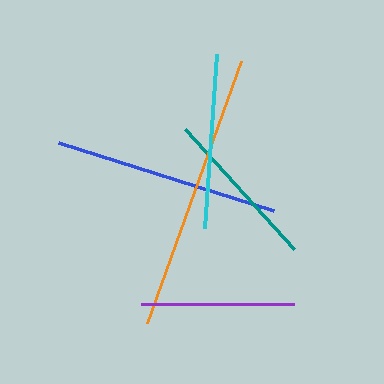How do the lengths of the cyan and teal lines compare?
The cyan and teal lines are approximately the same length.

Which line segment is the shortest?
The purple line is the shortest at approximately 153 pixels.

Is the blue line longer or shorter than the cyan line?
The blue line is longer than the cyan line.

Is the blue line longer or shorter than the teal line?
The blue line is longer than the teal line.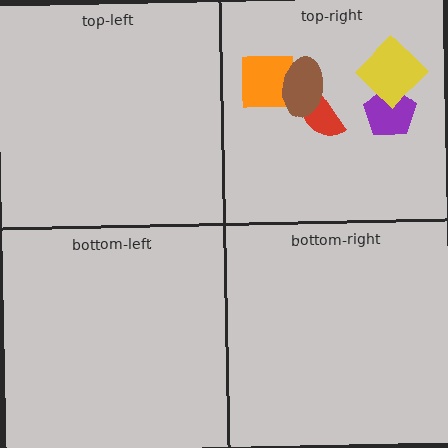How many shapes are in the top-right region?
5.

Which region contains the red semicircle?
The top-right region.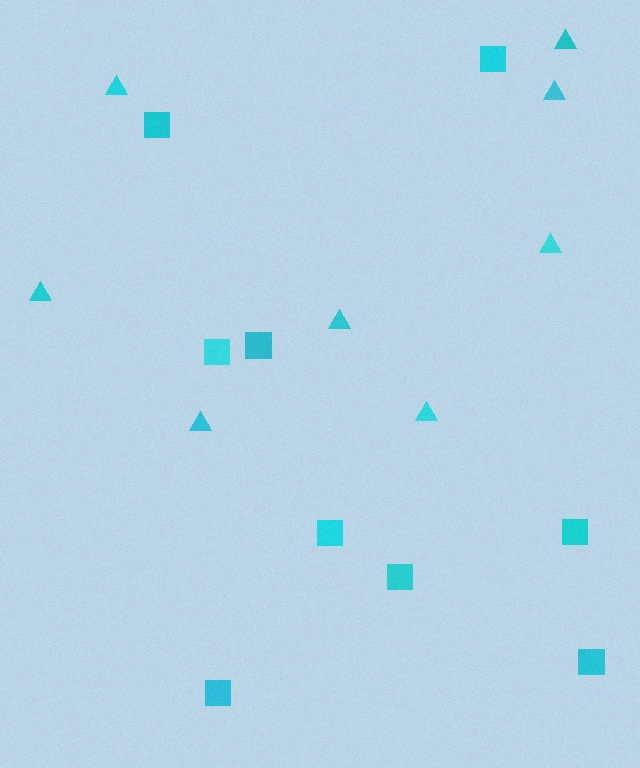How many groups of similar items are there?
There are 2 groups: one group of triangles (8) and one group of squares (9).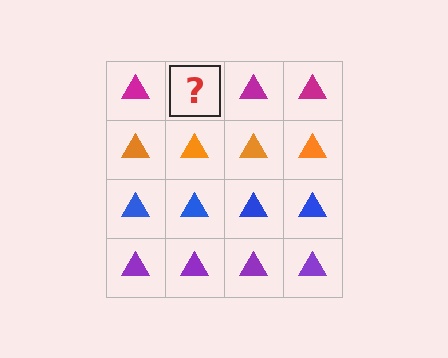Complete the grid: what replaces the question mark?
The question mark should be replaced with a magenta triangle.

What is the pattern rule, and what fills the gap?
The rule is that each row has a consistent color. The gap should be filled with a magenta triangle.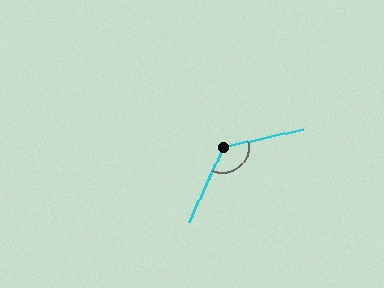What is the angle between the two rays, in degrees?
Approximately 127 degrees.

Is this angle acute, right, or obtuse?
It is obtuse.